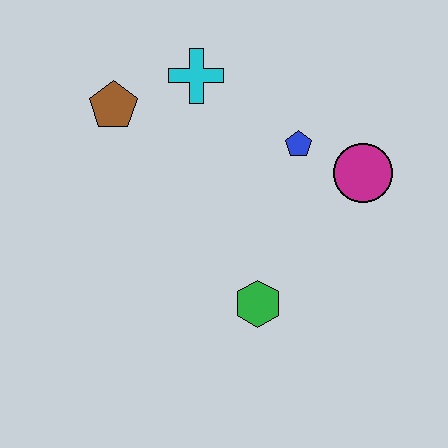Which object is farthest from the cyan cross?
The green hexagon is farthest from the cyan cross.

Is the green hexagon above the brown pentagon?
No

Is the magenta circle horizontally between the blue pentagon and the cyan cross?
No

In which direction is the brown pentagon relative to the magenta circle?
The brown pentagon is to the left of the magenta circle.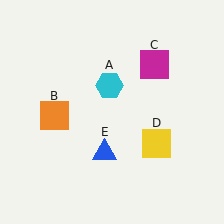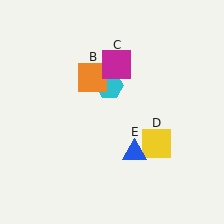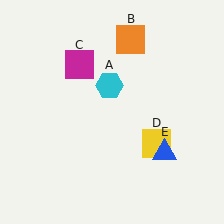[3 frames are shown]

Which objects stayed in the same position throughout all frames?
Cyan hexagon (object A) and yellow square (object D) remained stationary.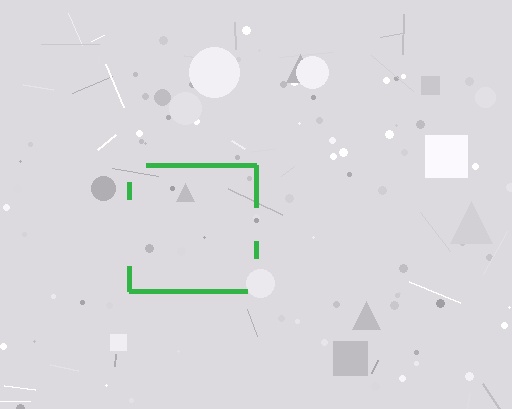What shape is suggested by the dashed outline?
The dashed outline suggests a square.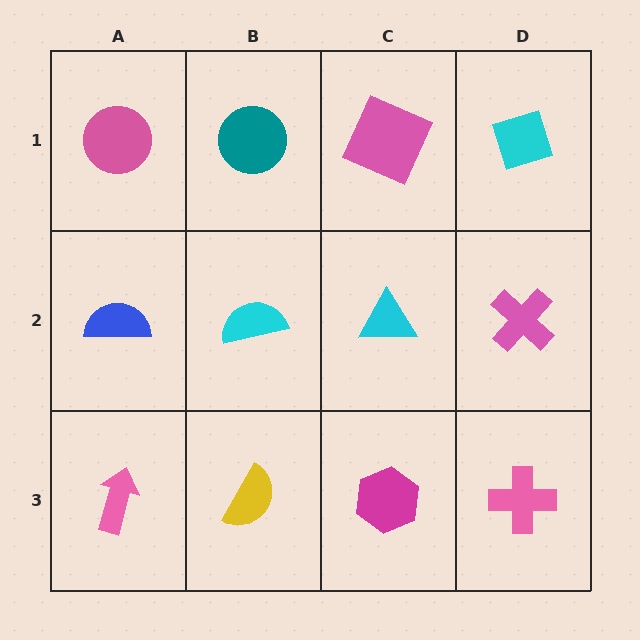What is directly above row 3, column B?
A cyan semicircle.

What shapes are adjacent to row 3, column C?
A cyan triangle (row 2, column C), a yellow semicircle (row 3, column B), a pink cross (row 3, column D).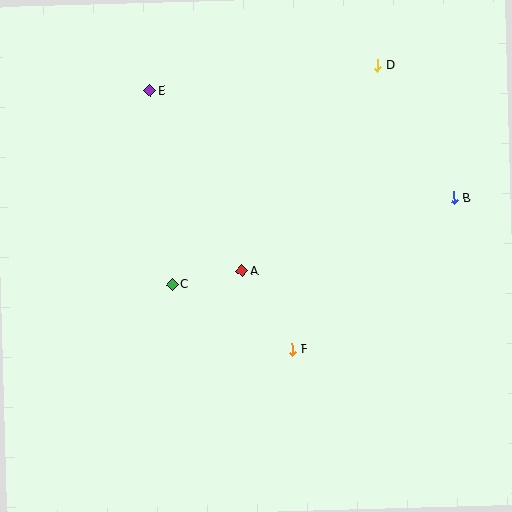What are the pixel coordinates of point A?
Point A is at (242, 271).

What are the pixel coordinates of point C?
Point C is at (172, 285).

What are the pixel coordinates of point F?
Point F is at (292, 349).